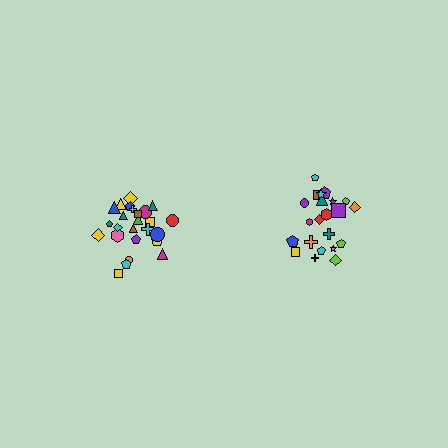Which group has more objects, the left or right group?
The left group.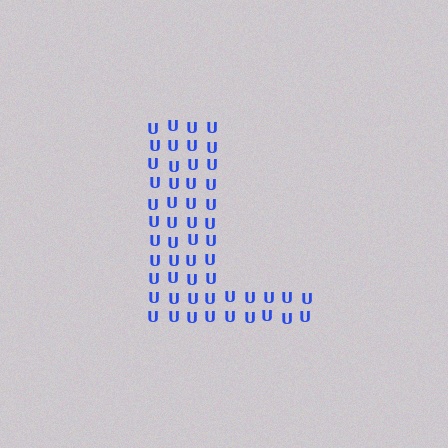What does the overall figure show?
The overall figure shows the letter L.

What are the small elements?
The small elements are letter U's.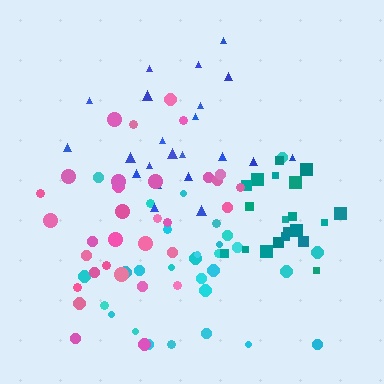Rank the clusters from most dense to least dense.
teal, pink, blue, cyan.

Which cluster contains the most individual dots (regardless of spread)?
Pink (32).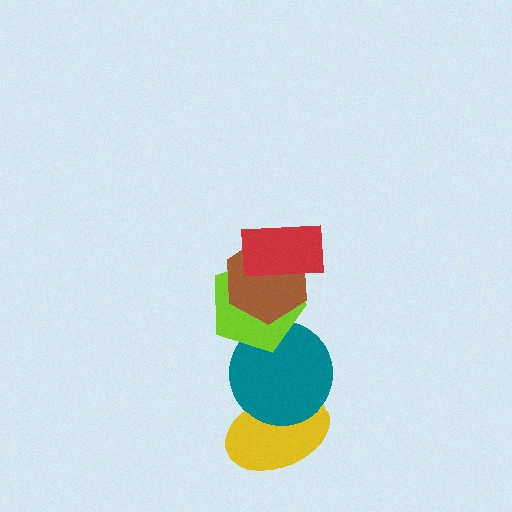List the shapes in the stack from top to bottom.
From top to bottom: the red rectangle, the brown hexagon, the lime pentagon, the teal circle, the yellow ellipse.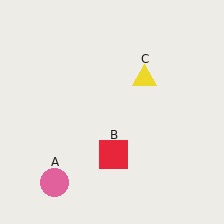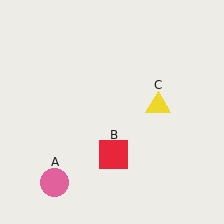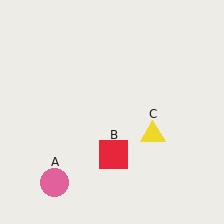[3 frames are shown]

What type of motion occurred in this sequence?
The yellow triangle (object C) rotated clockwise around the center of the scene.